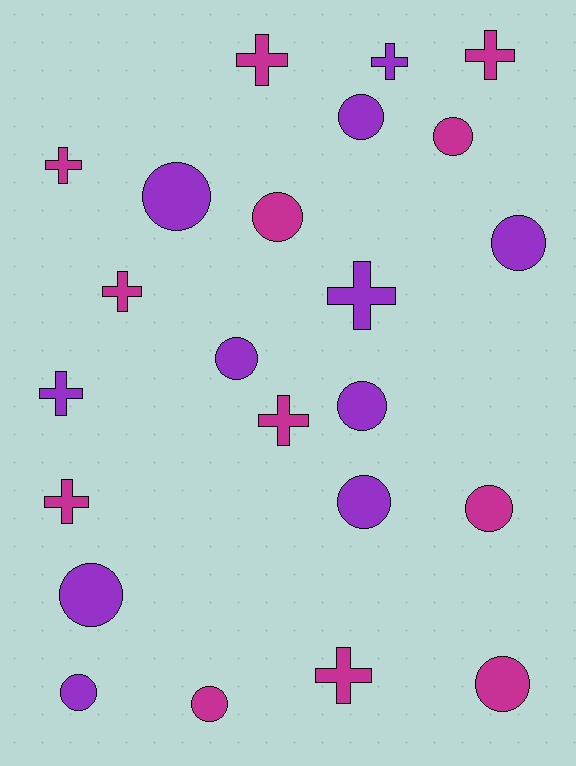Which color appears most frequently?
Magenta, with 12 objects.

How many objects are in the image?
There are 23 objects.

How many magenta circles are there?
There are 5 magenta circles.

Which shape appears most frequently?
Circle, with 13 objects.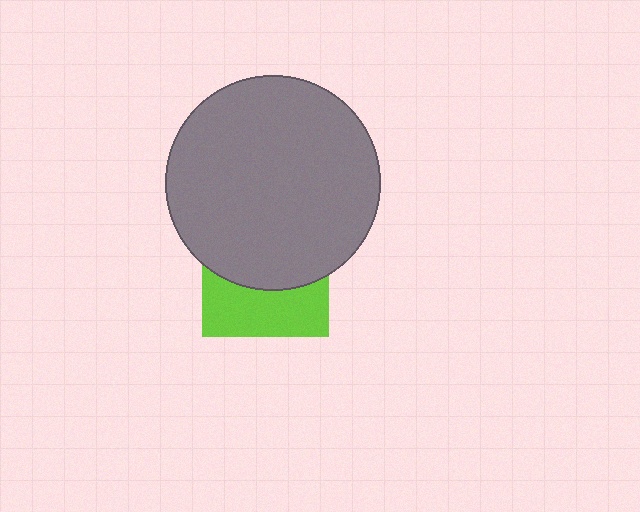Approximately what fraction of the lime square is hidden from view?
Roughly 58% of the lime square is hidden behind the gray circle.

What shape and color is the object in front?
The object in front is a gray circle.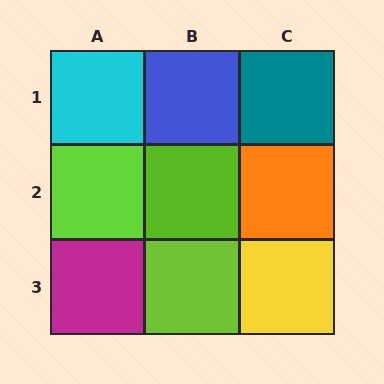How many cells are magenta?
1 cell is magenta.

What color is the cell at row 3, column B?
Lime.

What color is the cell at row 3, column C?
Yellow.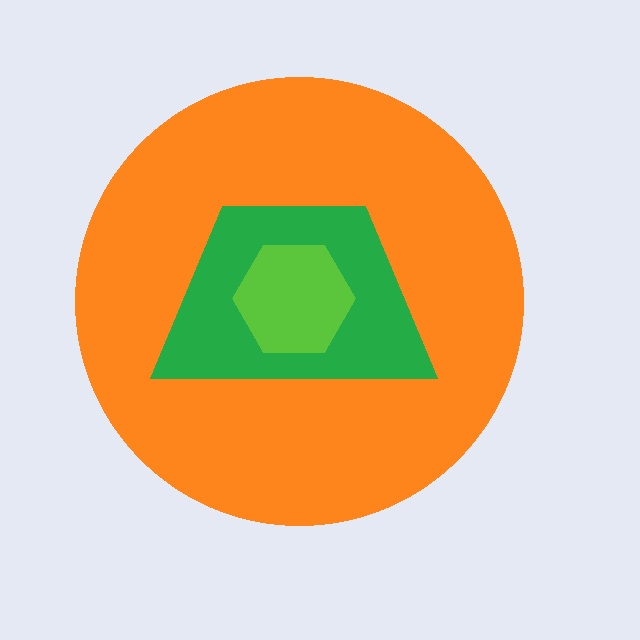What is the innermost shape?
The lime hexagon.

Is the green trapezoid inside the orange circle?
Yes.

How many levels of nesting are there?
3.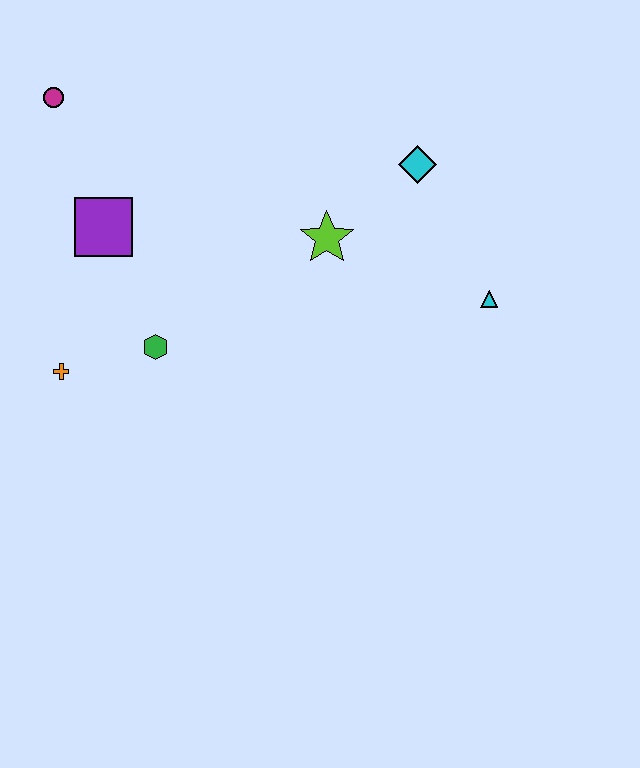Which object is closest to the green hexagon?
The orange cross is closest to the green hexagon.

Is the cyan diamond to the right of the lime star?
Yes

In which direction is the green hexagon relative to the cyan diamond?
The green hexagon is to the left of the cyan diamond.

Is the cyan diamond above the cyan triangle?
Yes